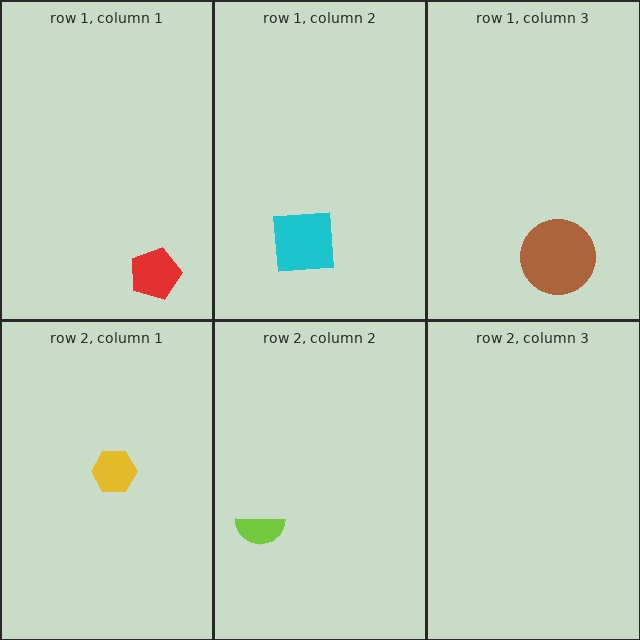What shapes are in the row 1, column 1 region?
The red pentagon.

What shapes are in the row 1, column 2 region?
The cyan square.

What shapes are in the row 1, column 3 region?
The brown circle.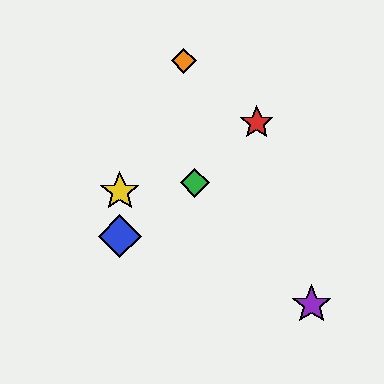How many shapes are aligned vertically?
2 shapes (the blue diamond, the yellow star) are aligned vertically.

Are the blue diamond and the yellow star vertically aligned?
Yes, both are at x≈120.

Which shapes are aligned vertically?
The blue diamond, the yellow star are aligned vertically.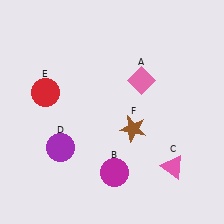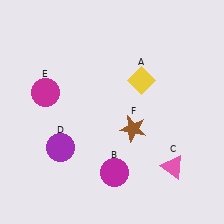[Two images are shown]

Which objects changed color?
A changed from pink to yellow. E changed from red to magenta.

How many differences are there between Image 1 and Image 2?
There are 2 differences between the two images.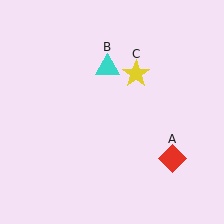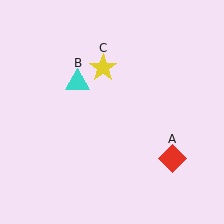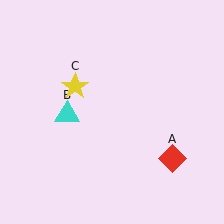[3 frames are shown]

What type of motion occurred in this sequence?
The cyan triangle (object B), yellow star (object C) rotated counterclockwise around the center of the scene.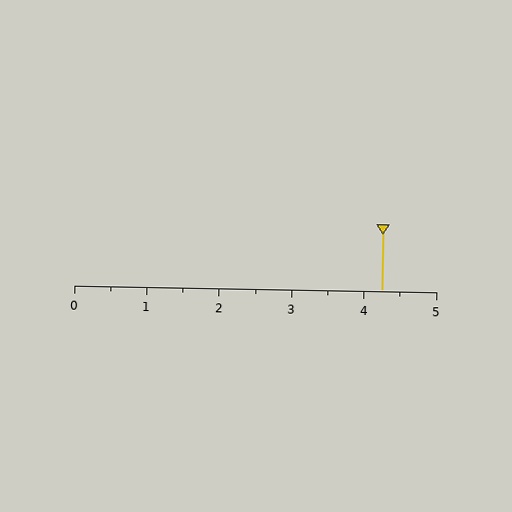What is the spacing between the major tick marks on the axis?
The major ticks are spaced 1 apart.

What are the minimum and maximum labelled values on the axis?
The axis runs from 0 to 5.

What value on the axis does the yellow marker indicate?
The marker indicates approximately 4.2.